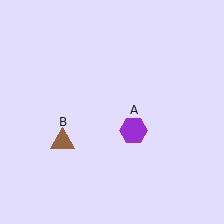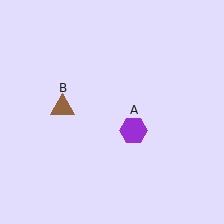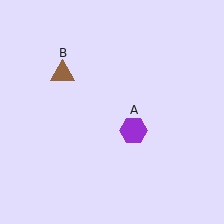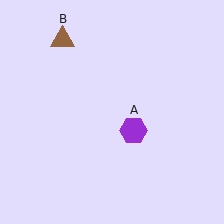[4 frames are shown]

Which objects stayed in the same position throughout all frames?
Purple hexagon (object A) remained stationary.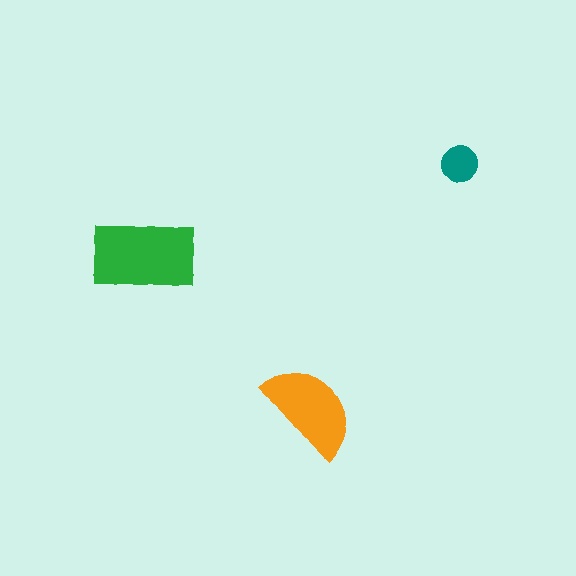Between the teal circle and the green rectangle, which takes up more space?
The green rectangle.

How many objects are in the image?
There are 3 objects in the image.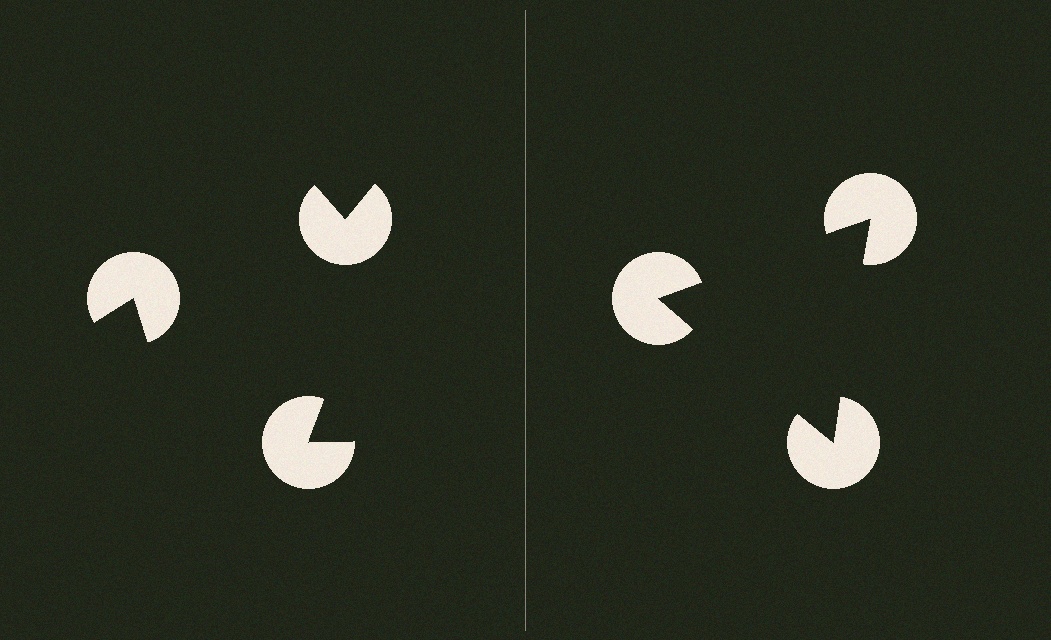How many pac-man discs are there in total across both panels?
6 — 3 on each side.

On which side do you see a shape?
An illusory triangle appears on the right side. On the left side the wedge cuts are rotated, so no coherent shape forms.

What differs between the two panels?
The pac-man discs are positioned identically on both sides; only the wedge orientations differ. On the right they align to a triangle; on the left they are misaligned.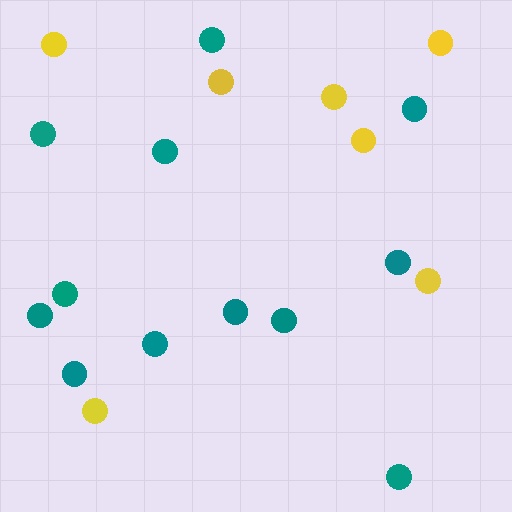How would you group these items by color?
There are 2 groups: one group of teal circles (12) and one group of yellow circles (7).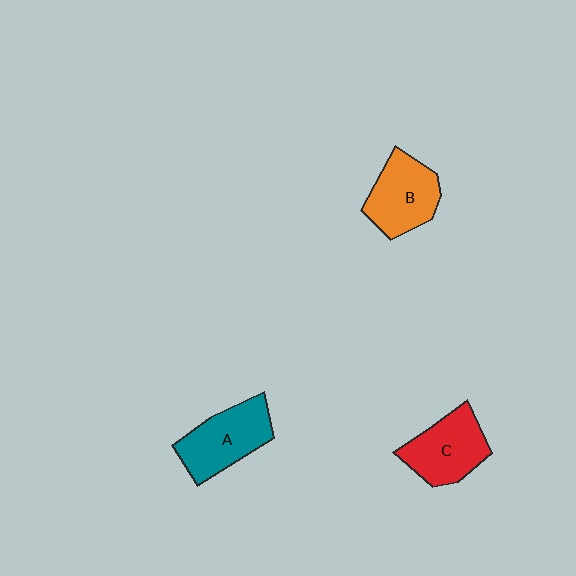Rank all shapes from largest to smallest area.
From largest to smallest: A (teal), B (orange), C (red).